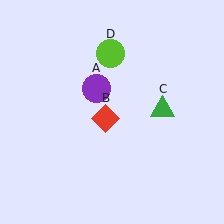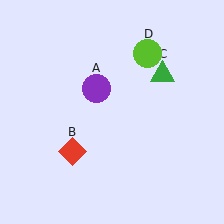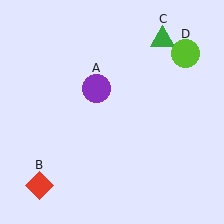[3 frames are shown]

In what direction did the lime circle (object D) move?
The lime circle (object D) moved right.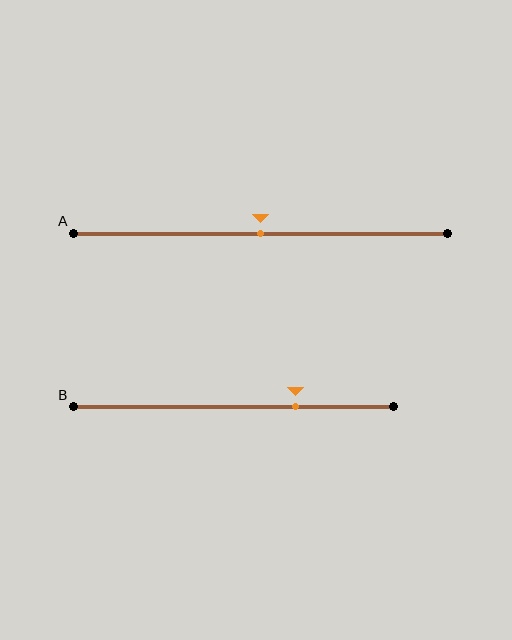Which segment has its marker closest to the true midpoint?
Segment A has its marker closest to the true midpoint.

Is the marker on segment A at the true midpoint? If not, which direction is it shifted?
Yes, the marker on segment A is at the true midpoint.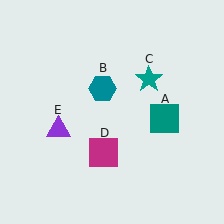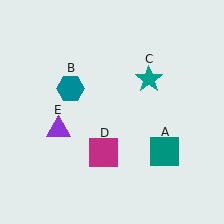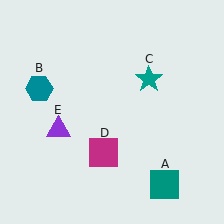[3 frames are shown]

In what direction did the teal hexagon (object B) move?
The teal hexagon (object B) moved left.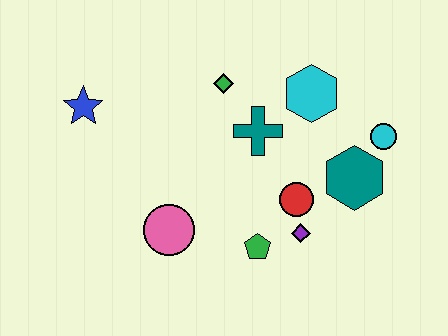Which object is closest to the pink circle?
The green pentagon is closest to the pink circle.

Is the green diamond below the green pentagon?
No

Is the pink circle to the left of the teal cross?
Yes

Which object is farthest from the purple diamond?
The blue star is farthest from the purple diamond.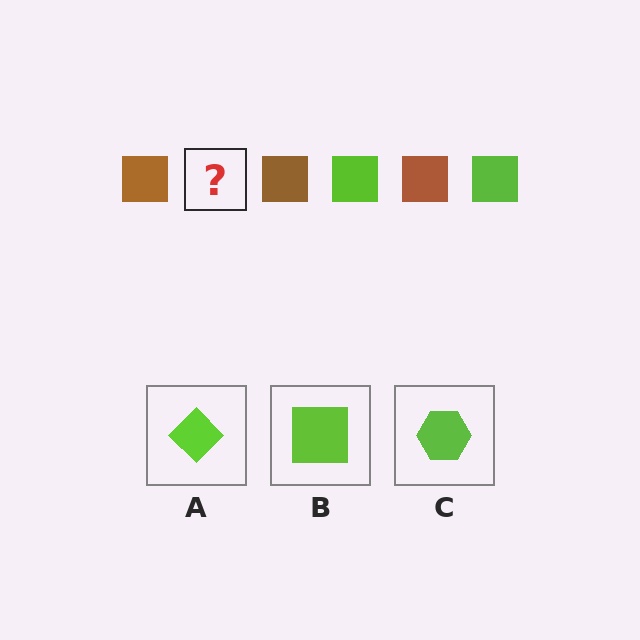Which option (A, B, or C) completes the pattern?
B.